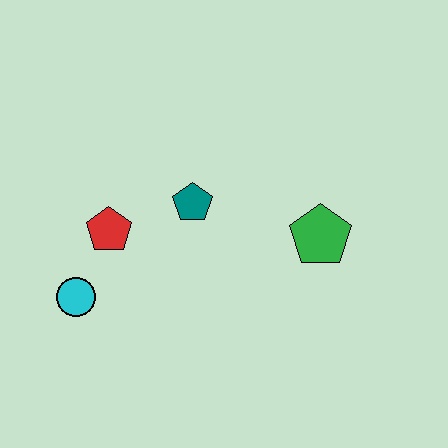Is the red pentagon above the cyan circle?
Yes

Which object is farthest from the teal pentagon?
The cyan circle is farthest from the teal pentagon.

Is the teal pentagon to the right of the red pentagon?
Yes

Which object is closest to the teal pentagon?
The red pentagon is closest to the teal pentagon.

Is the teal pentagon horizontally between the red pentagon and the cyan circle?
No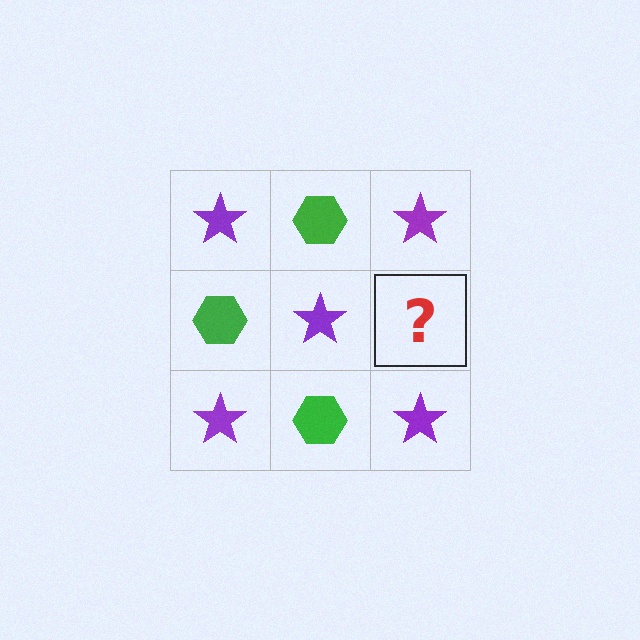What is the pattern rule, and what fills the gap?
The rule is that it alternates purple star and green hexagon in a checkerboard pattern. The gap should be filled with a green hexagon.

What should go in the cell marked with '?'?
The missing cell should contain a green hexagon.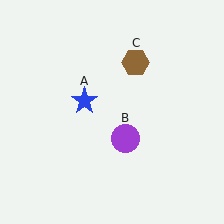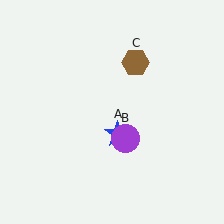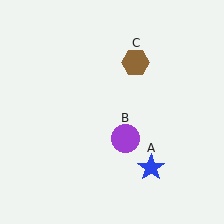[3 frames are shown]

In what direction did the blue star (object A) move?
The blue star (object A) moved down and to the right.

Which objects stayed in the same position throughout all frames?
Purple circle (object B) and brown hexagon (object C) remained stationary.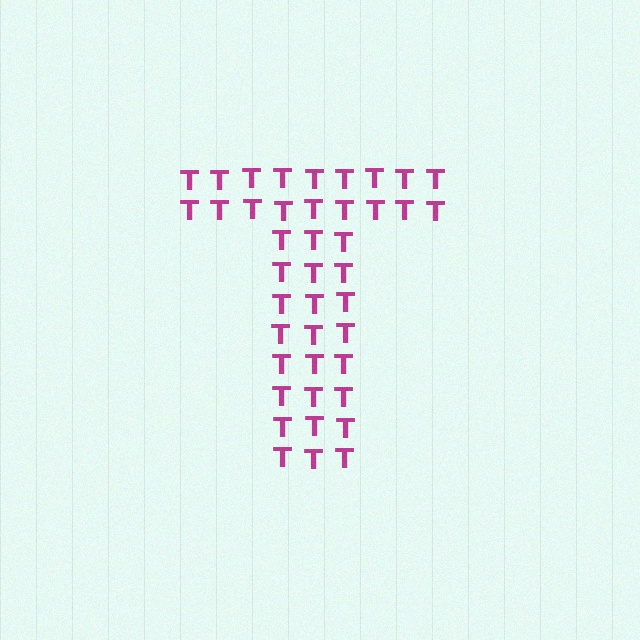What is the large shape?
The large shape is the letter T.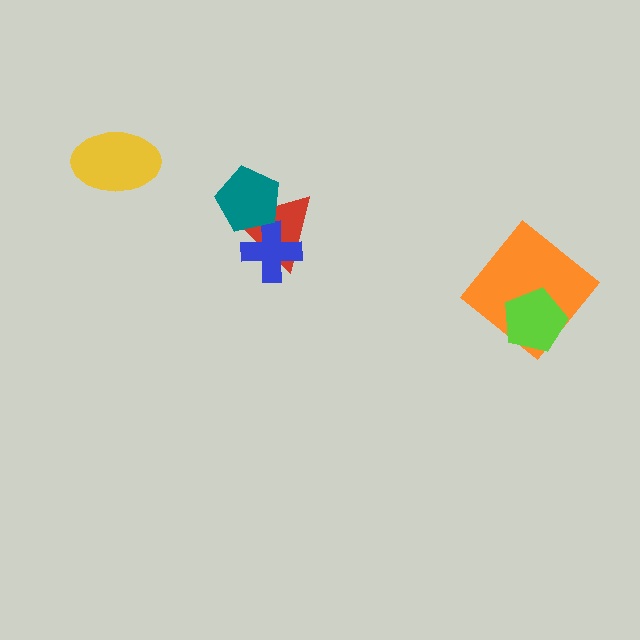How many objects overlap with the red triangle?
2 objects overlap with the red triangle.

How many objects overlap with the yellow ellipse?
0 objects overlap with the yellow ellipse.